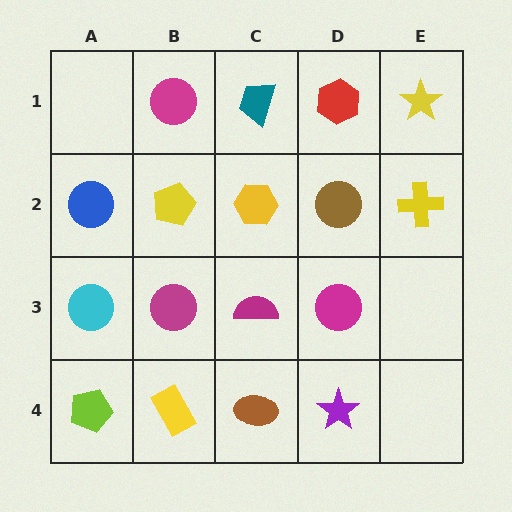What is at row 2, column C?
A yellow hexagon.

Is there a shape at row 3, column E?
No, that cell is empty.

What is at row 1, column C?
A teal trapezoid.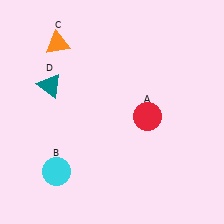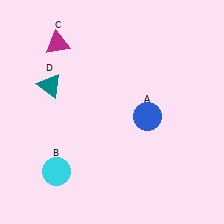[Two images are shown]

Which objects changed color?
A changed from red to blue. C changed from orange to magenta.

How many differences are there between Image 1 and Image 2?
There are 2 differences between the two images.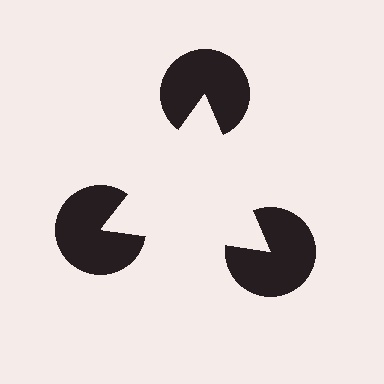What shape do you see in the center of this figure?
An illusory triangle — its edges are inferred from the aligned wedge cuts in the pac-man discs, not physically drawn.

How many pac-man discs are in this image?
There are 3 — one at each vertex of the illusory triangle.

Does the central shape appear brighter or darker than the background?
It typically appears slightly brighter than the background, even though no actual brightness change is drawn.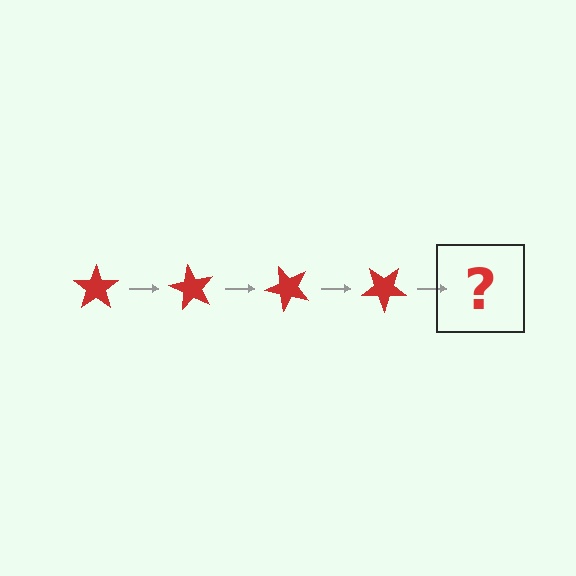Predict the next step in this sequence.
The next step is a red star rotated 240 degrees.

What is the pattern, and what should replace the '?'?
The pattern is that the star rotates 60 degrees each step. The '?' should be a red star rotated 240 degrees.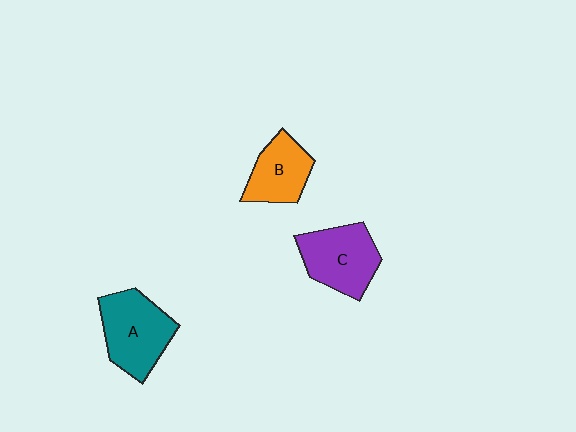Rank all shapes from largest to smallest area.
From largest to smallest: A (teal), C (purple), B (orange).